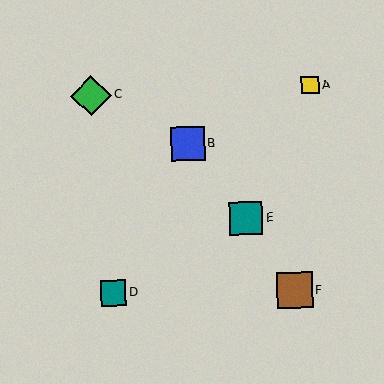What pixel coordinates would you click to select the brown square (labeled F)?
Click at (294, 290) to select the brown square F.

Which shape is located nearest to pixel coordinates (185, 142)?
The blue square (labeled B) at (188, 144) is nearest to that location.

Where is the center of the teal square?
The center of the teal square is at (246, 218).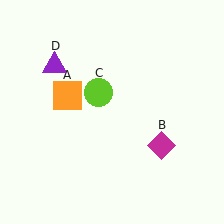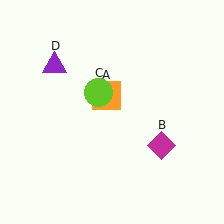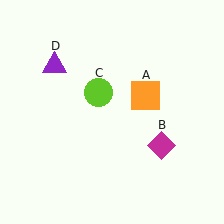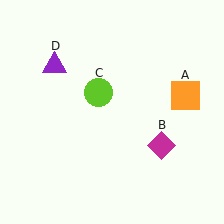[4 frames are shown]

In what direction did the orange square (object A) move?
The orange square (object A) moved right.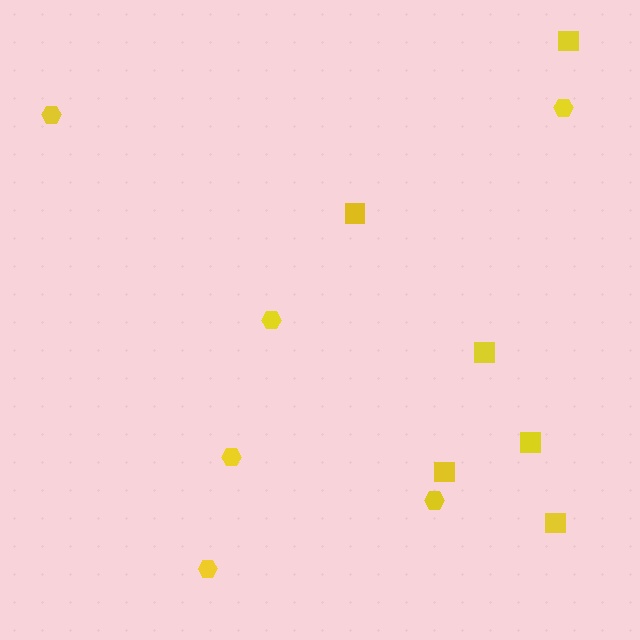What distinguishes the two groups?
There are 2 groups: one group of squares (6) and one group of hexagons (6).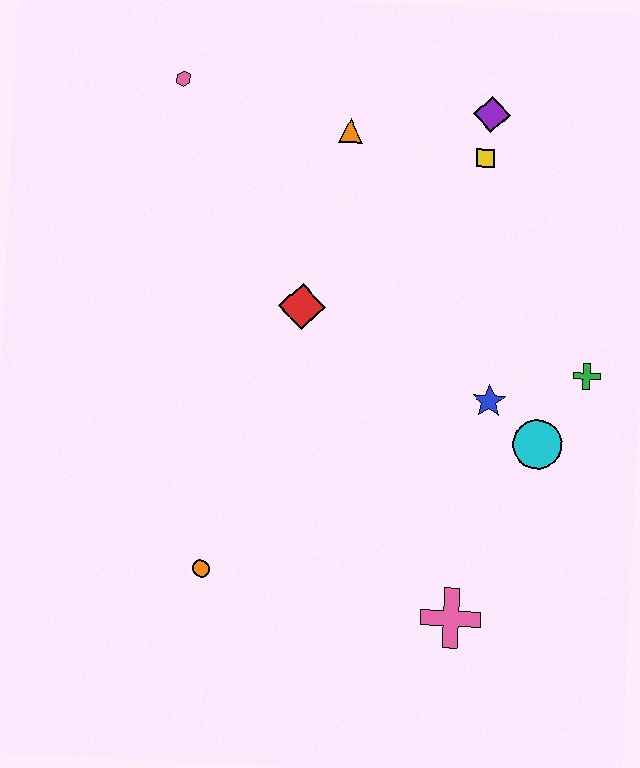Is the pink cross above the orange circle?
No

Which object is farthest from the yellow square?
The orange circle is farthest from the yellow square.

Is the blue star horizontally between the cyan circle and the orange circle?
Yes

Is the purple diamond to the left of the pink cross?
No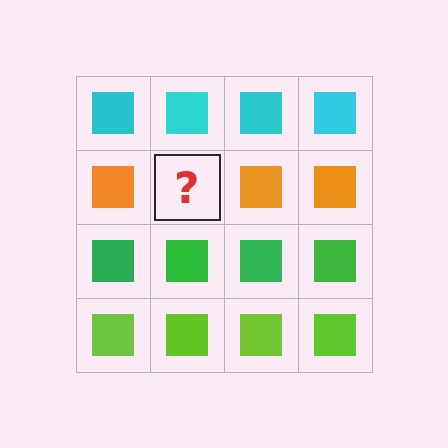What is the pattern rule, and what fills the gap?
The rule is that each row has a consistent color. The gap should be filled with an orange square.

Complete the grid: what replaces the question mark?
The question mark should be replaced with an orange square.